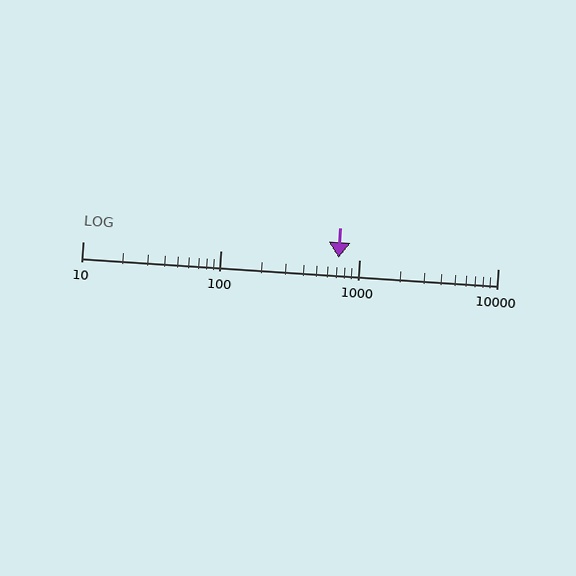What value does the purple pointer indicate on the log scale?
The pointer indicates approximately 710.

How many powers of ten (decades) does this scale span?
The scale spans 3 decades, from 10 to 10000.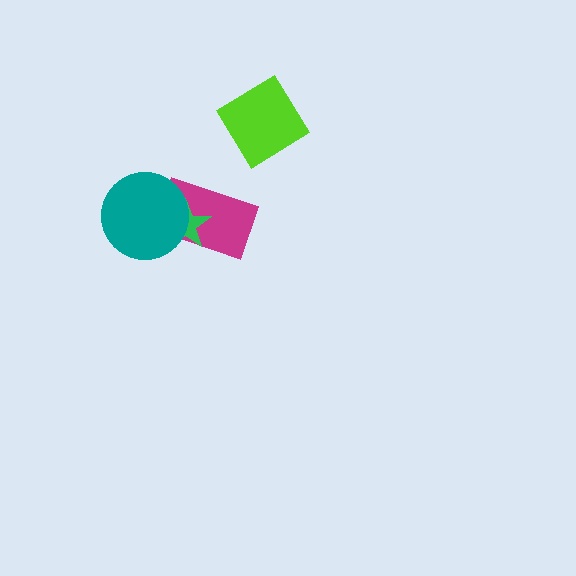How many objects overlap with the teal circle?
2 objects overlap with the teal circle.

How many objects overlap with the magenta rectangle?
2 objects overlap with the magenta rectangle.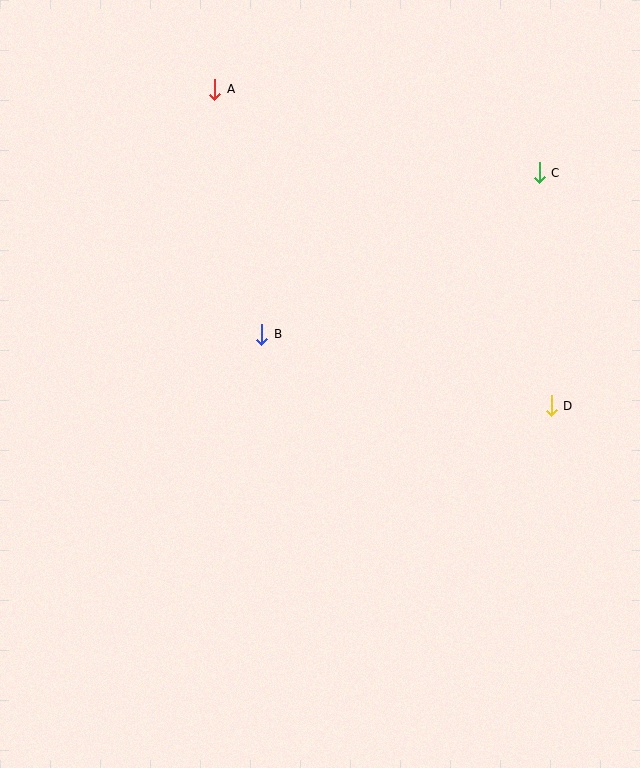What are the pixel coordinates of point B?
Point B is at (262, 334).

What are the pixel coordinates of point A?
Point A is at (215, 89).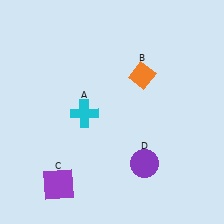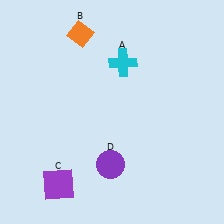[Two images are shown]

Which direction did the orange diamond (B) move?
The orange diamond (B) moved left.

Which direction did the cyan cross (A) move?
The cyan cross (A) moved up.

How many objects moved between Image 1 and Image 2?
3 objects moved between the two images.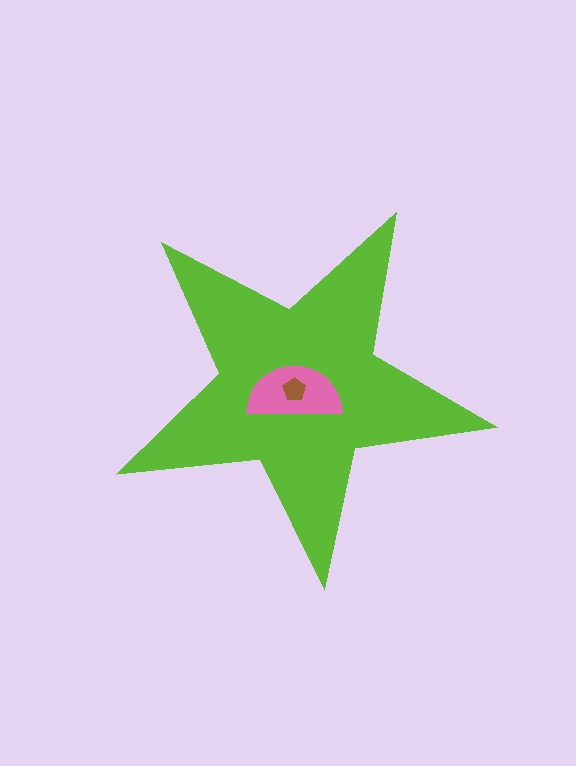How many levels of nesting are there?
3.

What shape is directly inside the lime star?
The pink semicircle.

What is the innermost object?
The brown pentagon.